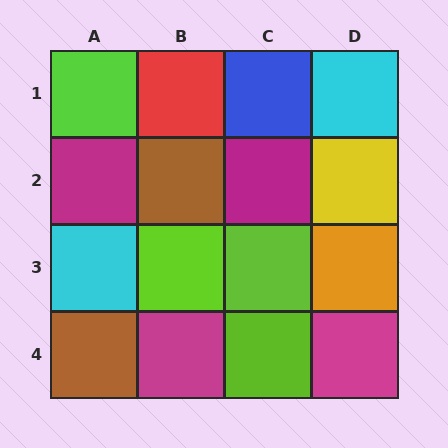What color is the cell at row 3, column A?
Cyan.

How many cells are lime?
4 cells are lime.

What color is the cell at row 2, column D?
Yellow.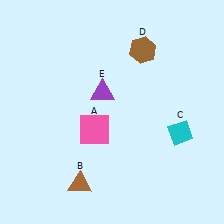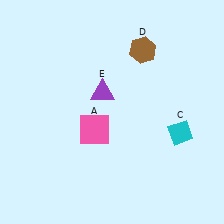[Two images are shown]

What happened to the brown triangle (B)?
The brown triangle (B) was removed in Image 2. It was in the bottom-left area of Image 1.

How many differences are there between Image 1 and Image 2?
There is 1 difference between the two images.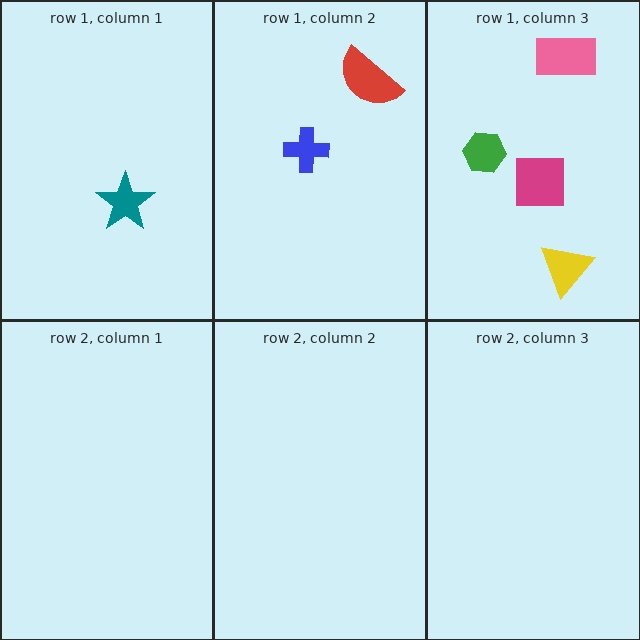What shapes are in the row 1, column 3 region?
The green hexagon, the yellow triangle, the pink rectangle, the magenta square.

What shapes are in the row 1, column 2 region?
The blue cross, the red semicircle.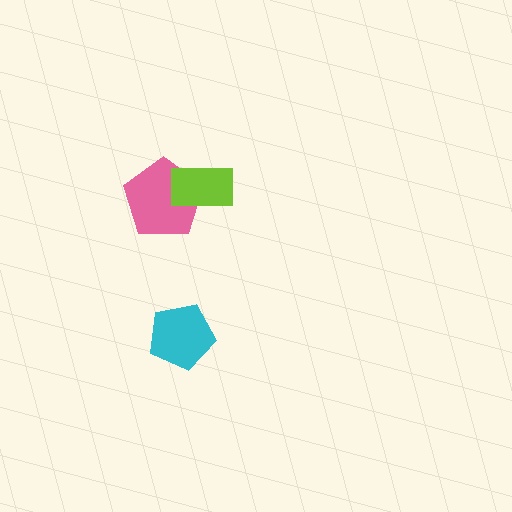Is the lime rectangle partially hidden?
No, no other shape covers it.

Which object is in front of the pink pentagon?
The lime rectangle is in front of the pink pentagon.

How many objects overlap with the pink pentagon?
1 object overlaps with the pink pentagon.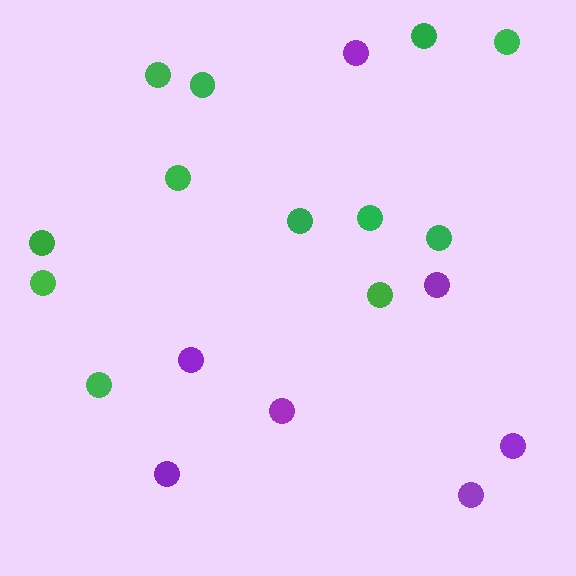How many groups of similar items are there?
There are 2 groups: one group of purple circles (7) and one group of green circles (12).